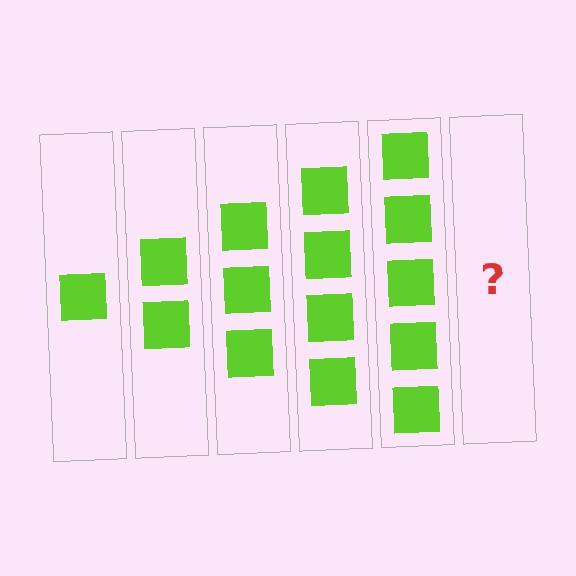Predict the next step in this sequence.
The next step is 6 squares.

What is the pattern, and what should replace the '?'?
The pattern is that each step adds one more square. The '?' should be 6 squares.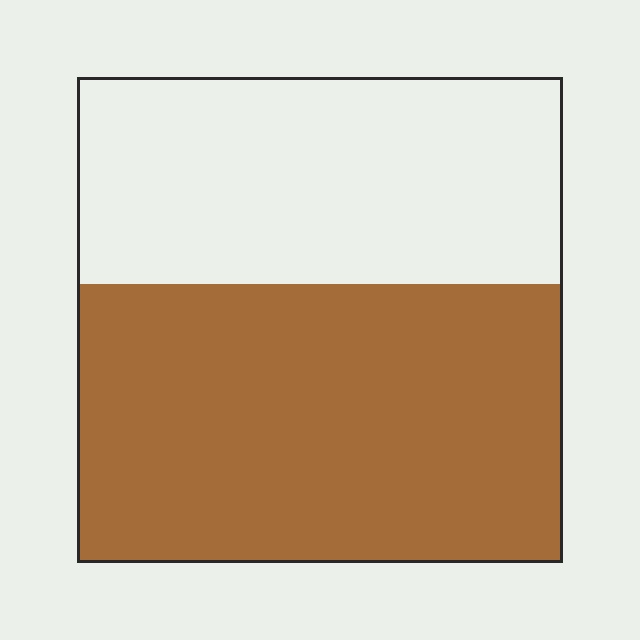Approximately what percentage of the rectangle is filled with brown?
Approximately 55%.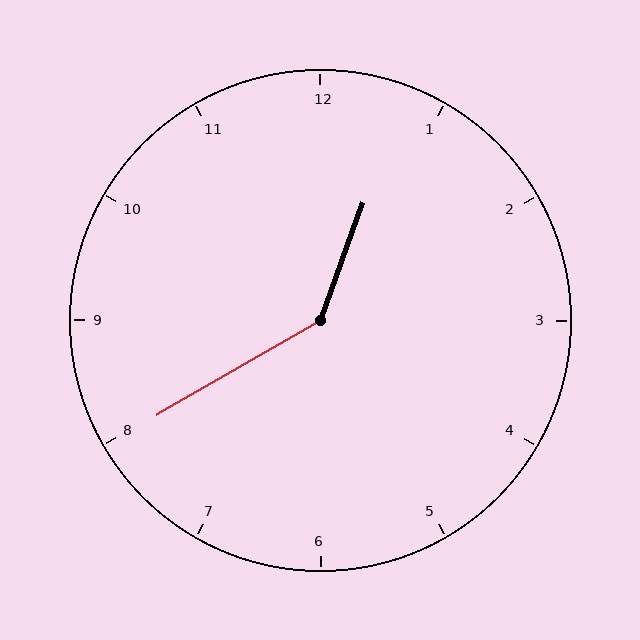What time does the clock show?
12:40.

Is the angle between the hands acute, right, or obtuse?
It is obtuse.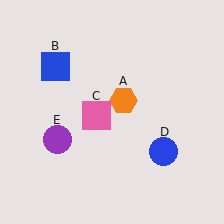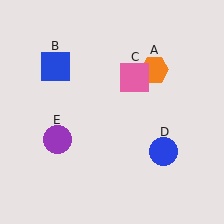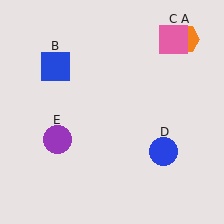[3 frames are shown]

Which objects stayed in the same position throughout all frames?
Blue square (object B) and blue circle (object D) and purple circle (object E) remained stationary.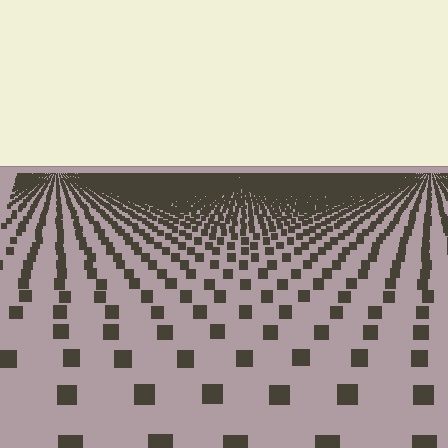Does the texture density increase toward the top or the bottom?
Density increases toward the top.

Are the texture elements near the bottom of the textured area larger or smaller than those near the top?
Larger. Near the bottom, elements are closer to the viewer and appear at a bigger on-screen size.